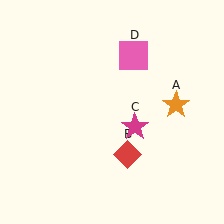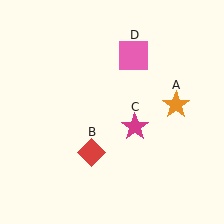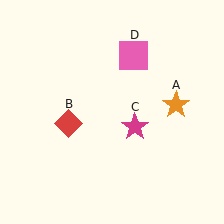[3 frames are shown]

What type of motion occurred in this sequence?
The red diamond (object B) rotated clockwise around the center of the scene.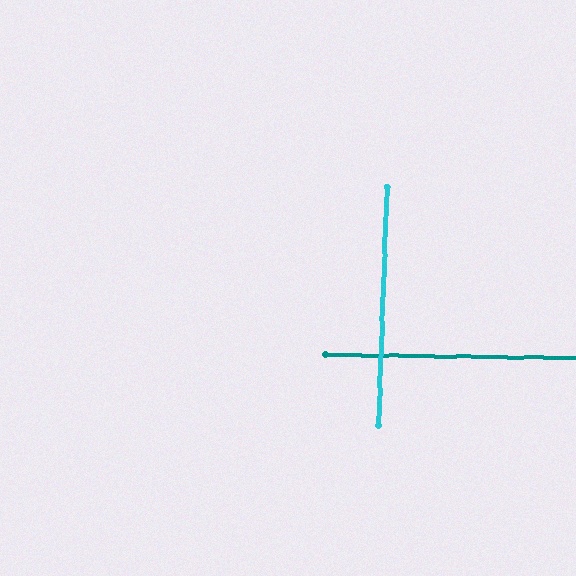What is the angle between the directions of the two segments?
Approximately 89 degrees.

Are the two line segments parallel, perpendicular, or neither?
Perpendicular — they meet at approximately 89°.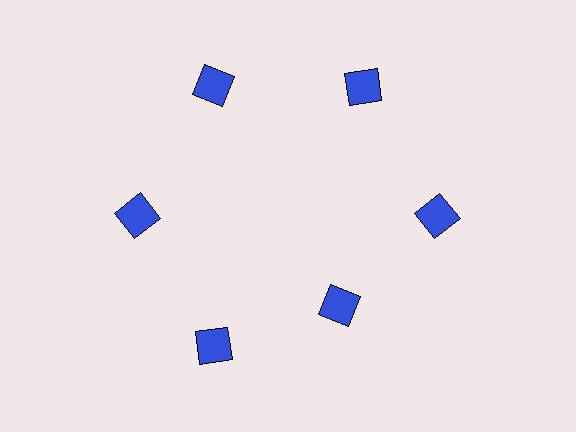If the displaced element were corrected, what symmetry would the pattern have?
It would have 6-fold rotational symmetry — the pattern would map onto itself every 60 degrees.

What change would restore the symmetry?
The symmetry would be restored by moving it outward, back onto the ring so that all 6 squares sit at equal angles and equal distance from the center.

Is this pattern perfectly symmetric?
No. The 6 blue squares are arranged in a ring, but one element near the 5 o'clock position is pulled inward toward the center, breaking the 6-fold rotational symmetry.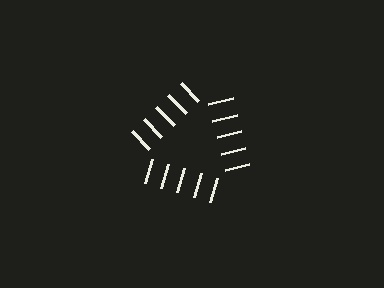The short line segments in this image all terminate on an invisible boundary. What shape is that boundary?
An illusory triangle — the line segments terminate on its edges but no continuous stroke is drawn.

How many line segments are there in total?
15 — 5 along each of the 3 edges.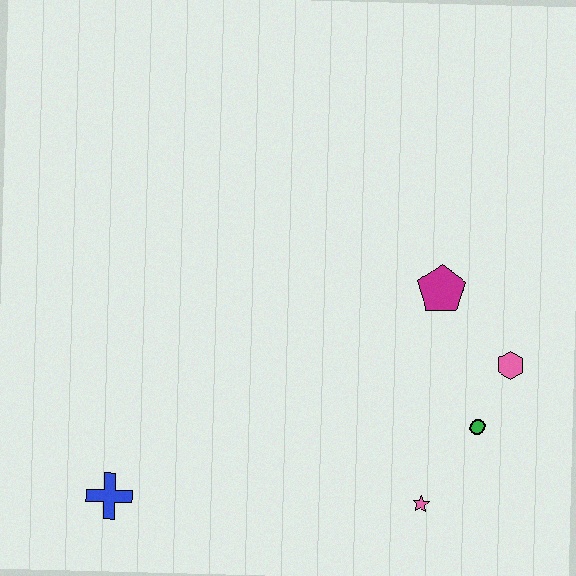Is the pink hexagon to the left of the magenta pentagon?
No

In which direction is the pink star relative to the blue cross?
The pink star is to the right of the blue cross.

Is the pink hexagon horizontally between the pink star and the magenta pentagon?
No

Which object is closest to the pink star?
The green circle is closest to the pink star.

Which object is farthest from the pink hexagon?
The blue cross is farthest from the pink hexagon.